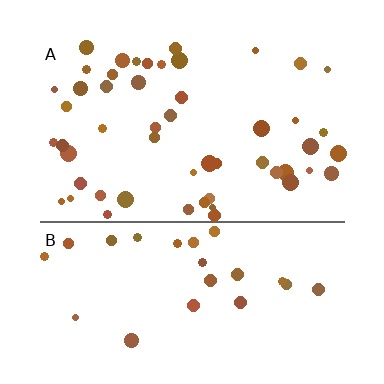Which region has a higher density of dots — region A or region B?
A (the top).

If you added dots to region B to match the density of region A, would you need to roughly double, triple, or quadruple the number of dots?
Approximately double.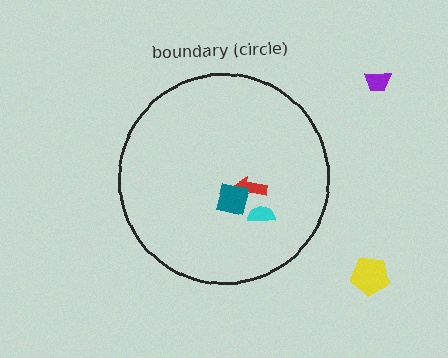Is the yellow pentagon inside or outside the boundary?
Outside.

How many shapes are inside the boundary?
3 inside, 2 outside.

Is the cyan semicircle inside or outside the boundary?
Inside.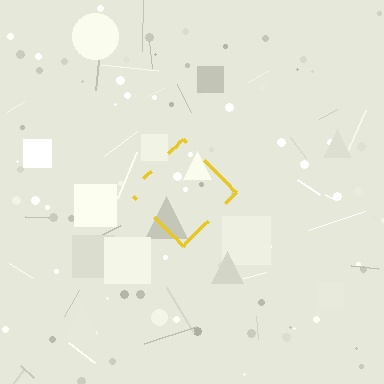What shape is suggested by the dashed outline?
The dashed outline suggests a diamond.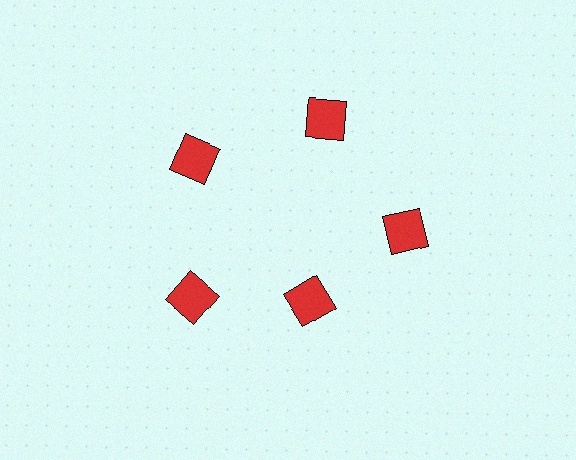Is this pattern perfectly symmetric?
No. The 5 red squares are arranged in a ring, but one element near the 5 o'clock position is pulled inward toward the center, breaking the 5-fold rotational symmetry.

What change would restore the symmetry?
The symmetry would be restored by moving it outward, back onto the ring so that all 5 squares sit at equal angles and equal distance from the center.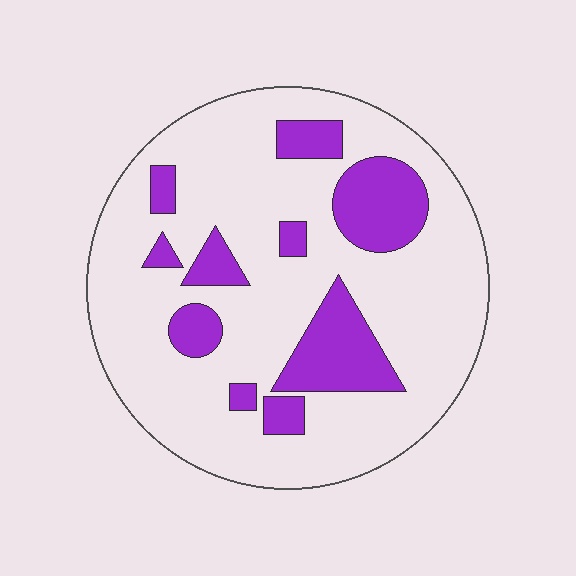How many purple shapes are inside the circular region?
10.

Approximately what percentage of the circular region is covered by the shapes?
Approximately 20%.